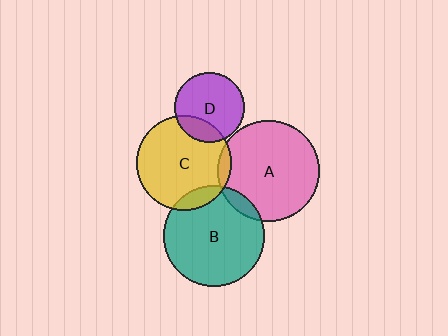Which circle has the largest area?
Circle A (pink).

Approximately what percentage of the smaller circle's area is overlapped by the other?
Approximately 10%.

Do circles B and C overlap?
Yes.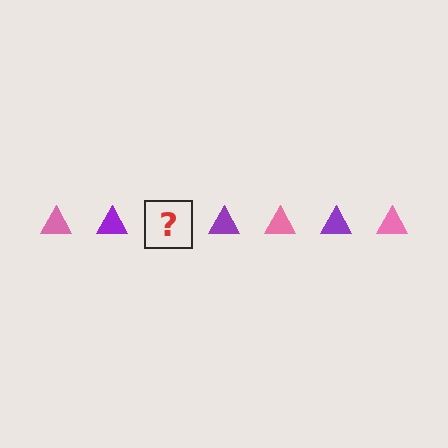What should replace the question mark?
The question mark should be replaced with a pink triangle.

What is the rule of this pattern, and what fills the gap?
The rule is that the pattern cycles through pink, purple triangles. The gap should be filled with a pink triangle.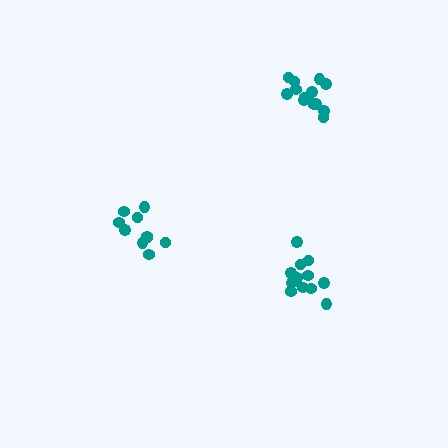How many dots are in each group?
Group 1: 14 dots, Group 2: 13 dots, Group 3: 10 dots (37 total).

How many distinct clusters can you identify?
There are 3 distinct clusters.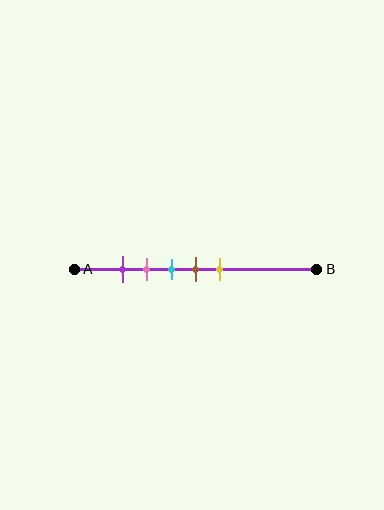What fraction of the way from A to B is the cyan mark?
The cyan mark is approximately 40% (0.4) of the way from A to B.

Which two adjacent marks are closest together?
The purple and pink marks are the closest adjacent pair.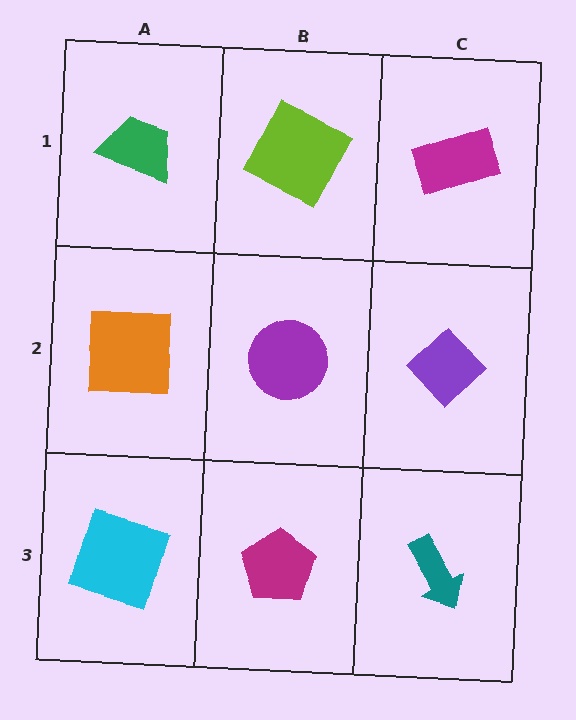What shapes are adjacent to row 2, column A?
A green trapezoid (row 1, column A), a cyan square (row 3, column A), a purple circle (row 2, column B).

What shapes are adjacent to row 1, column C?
A purple diamond (row 2, column C), a lime square (row 1, column B).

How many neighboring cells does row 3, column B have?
3.